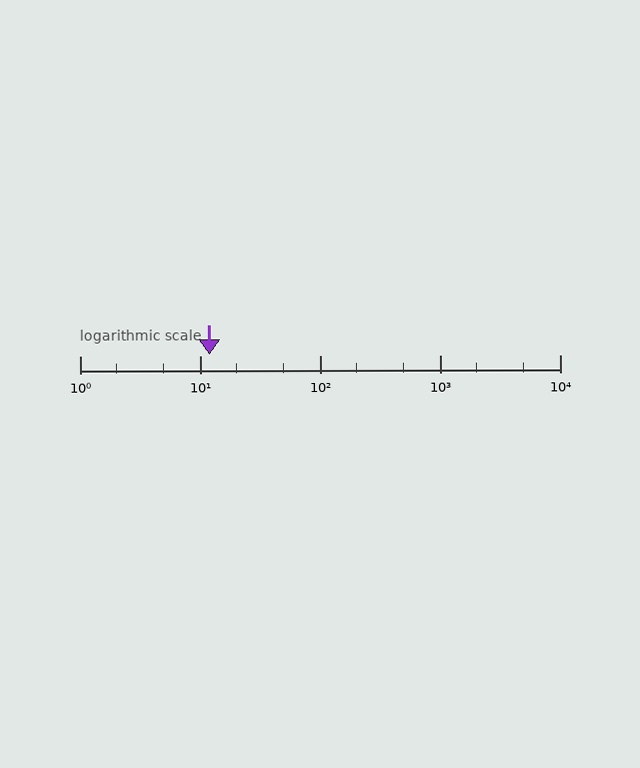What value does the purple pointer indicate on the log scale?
The pointer indicates approximately 12.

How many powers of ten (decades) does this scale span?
The scale spans 4 decades, from 1 to 10000.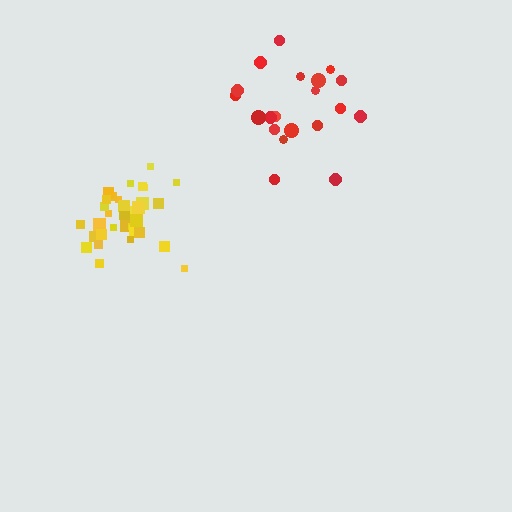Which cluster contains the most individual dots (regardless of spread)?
Yellow (35).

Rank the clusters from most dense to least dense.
yellow, red.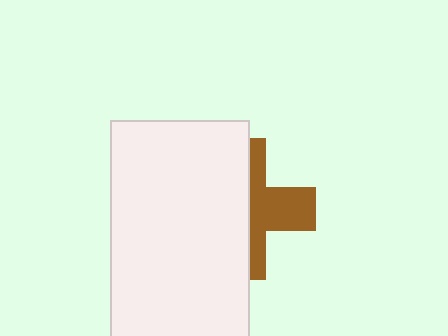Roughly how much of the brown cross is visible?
A small part of it is visible (roughly 43%).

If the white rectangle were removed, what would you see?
You would see the complete brown cross.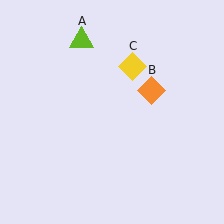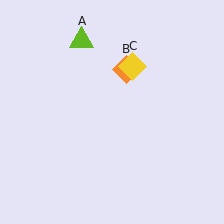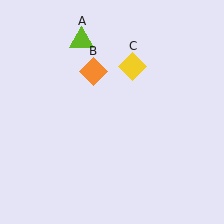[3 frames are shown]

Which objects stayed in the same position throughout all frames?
Lime triangle (object A) and yellow diamond (object C) remained stationary.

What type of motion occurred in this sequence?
The orange diamond (object B) rotated counterclockwise around the center of the scene.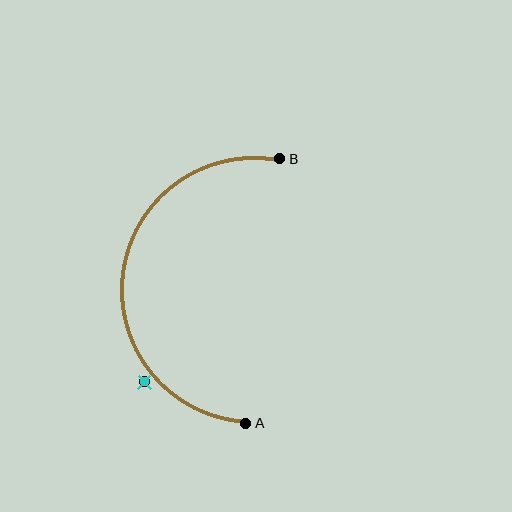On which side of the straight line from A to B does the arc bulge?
The arc bulges to the left of the straight line connecting A and B.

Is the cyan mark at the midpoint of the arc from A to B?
No — the cyan mark does not lie on the arc at all. It sits slightly outside the curve.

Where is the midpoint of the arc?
The arc midpoint is the point on the curve farthest from the straight line joining A and B. It sits to the left of that line.